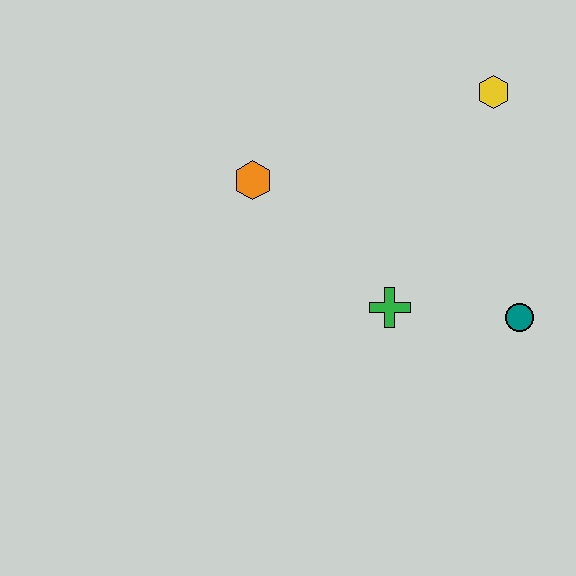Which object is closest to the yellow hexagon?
The teal circle is closest to the yellow hexagon.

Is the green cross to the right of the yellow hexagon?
No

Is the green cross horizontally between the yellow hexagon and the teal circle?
No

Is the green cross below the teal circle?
No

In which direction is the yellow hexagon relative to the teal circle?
The yellow hexagon is above the teal circle.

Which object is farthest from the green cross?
The yellow hexagon is farthest from the green cross.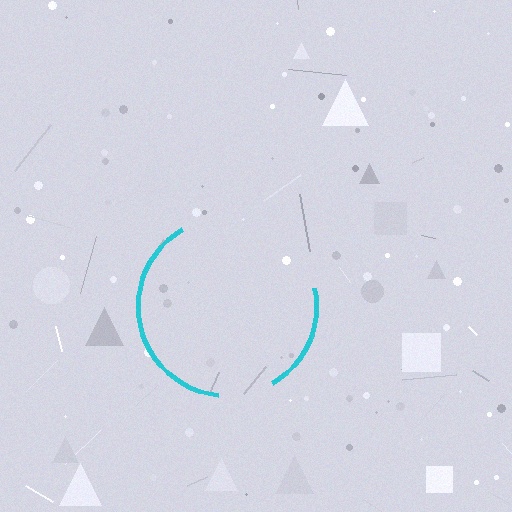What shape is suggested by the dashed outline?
The dashed outline suggests a circle.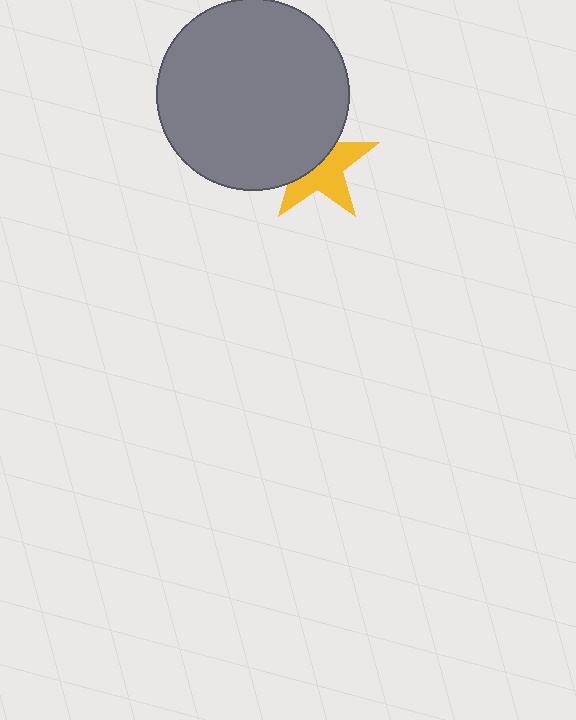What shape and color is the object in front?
The object in front is a gray circle.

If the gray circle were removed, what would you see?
You would see the complete yellow star.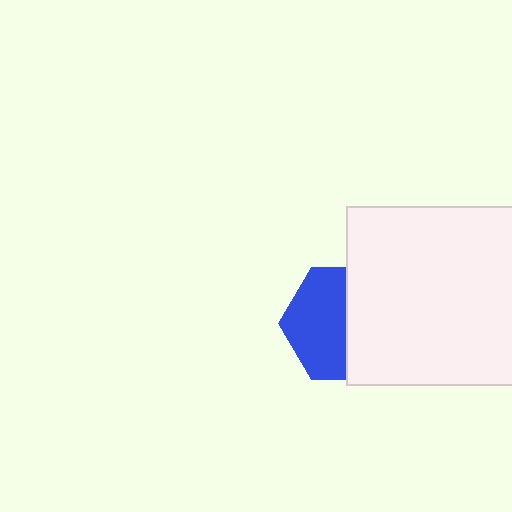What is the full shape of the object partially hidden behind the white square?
The partially hidden object is a blue hexagon.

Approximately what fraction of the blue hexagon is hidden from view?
Roughly 48% of the blue hexagon is hidden behind the white square.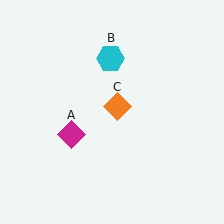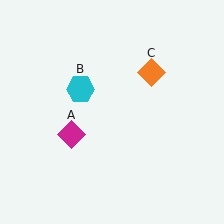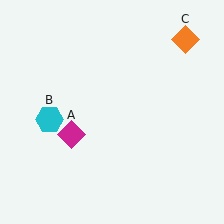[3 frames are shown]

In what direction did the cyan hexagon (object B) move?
The cyan hexagon (object B) moved down and to the left.